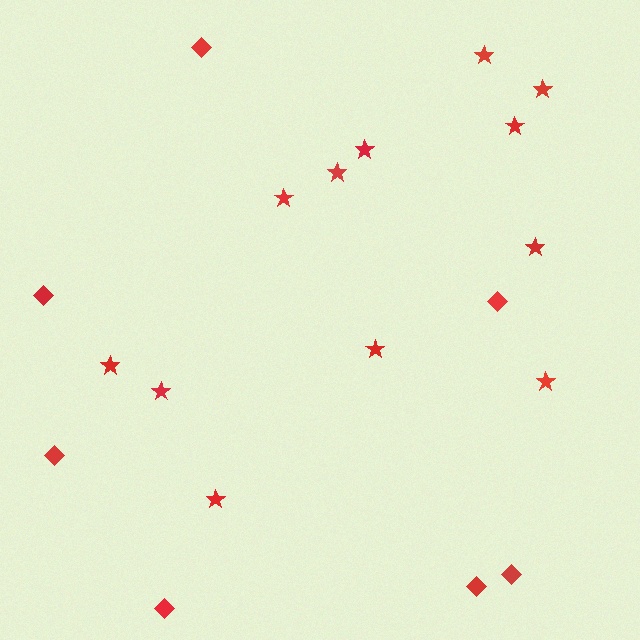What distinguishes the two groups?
There are 2 groups: one group of stars (12) and one group of diamonds (7).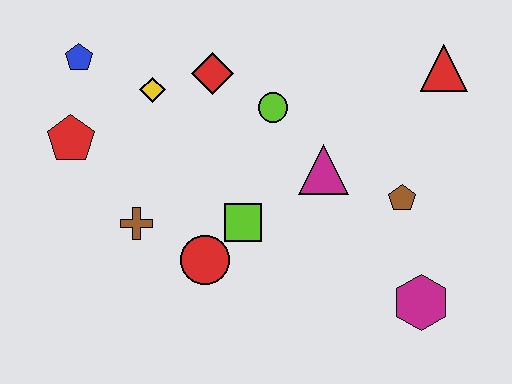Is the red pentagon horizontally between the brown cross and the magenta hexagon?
No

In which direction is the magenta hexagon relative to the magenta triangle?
The magenta hexagon is below the magenta triangle.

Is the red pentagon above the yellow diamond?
No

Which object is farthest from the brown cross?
The red triangle is farthest from the brown cross.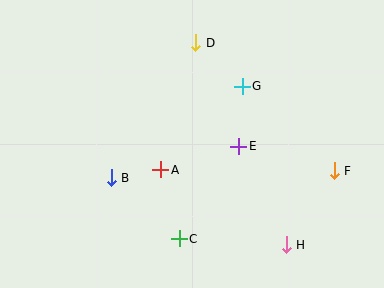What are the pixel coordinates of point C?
Point C is at (179, 239).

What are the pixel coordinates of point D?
Point D is at (196, 43).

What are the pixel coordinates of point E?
Point E is at (239, 146).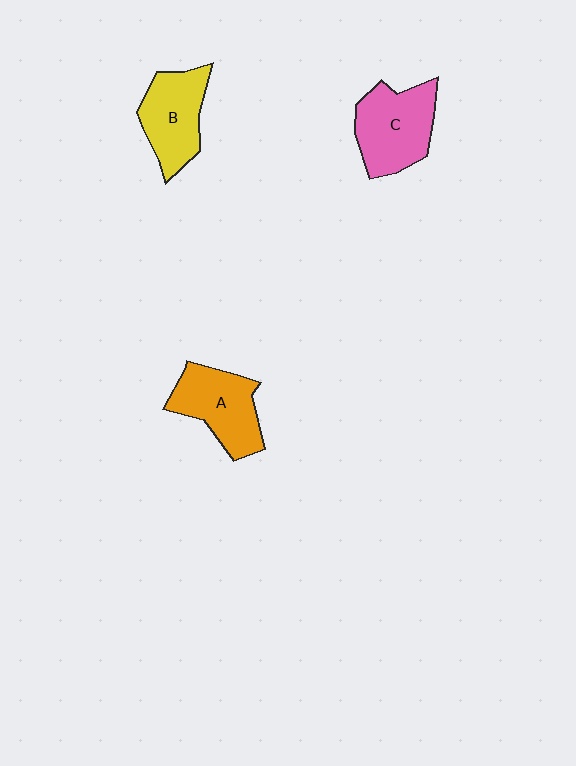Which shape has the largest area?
Shape C (pink).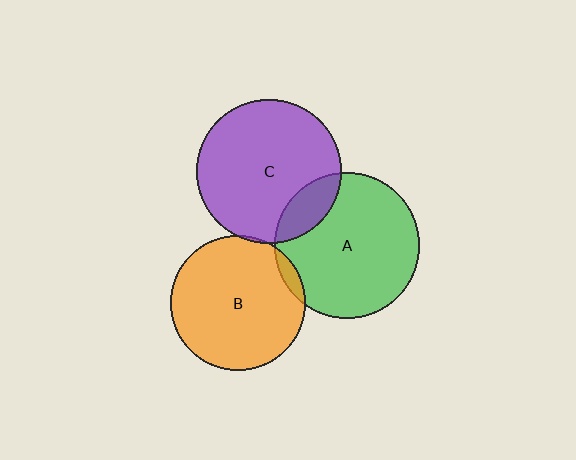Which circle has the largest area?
Circle A (green).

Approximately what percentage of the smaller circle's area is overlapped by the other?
Approximately 15%.